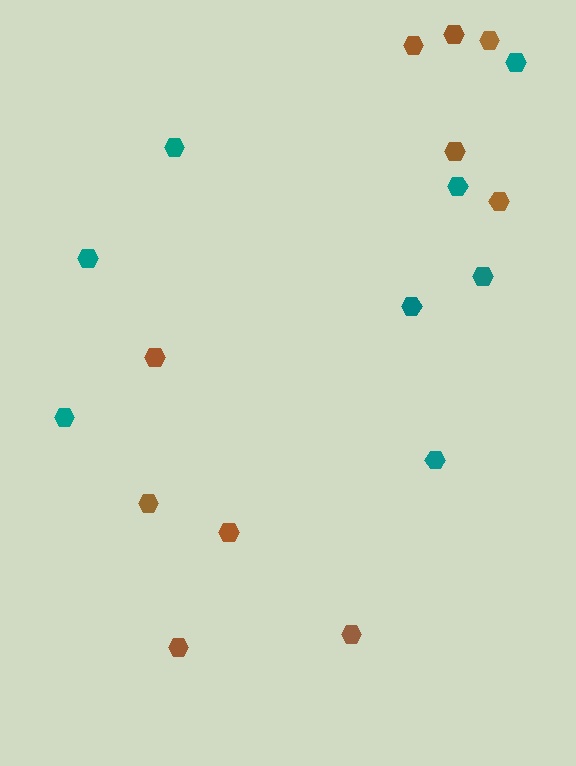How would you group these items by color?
There are 2 groups: one group of brown hexagons (10) and one group of teal hexagons (8).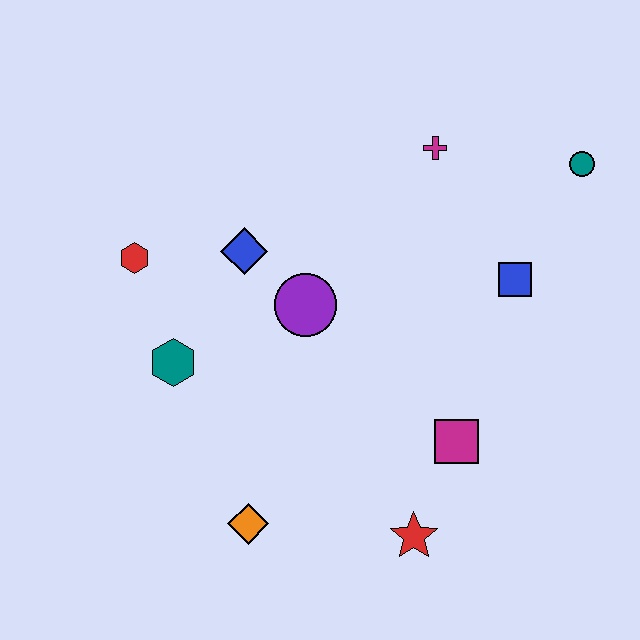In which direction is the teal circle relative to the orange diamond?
The teal circle is above the orange diamond.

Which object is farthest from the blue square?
The red hexagon is farthest from the blue square.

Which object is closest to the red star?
The magenta square is closest to the red star.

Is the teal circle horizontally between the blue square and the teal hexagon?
No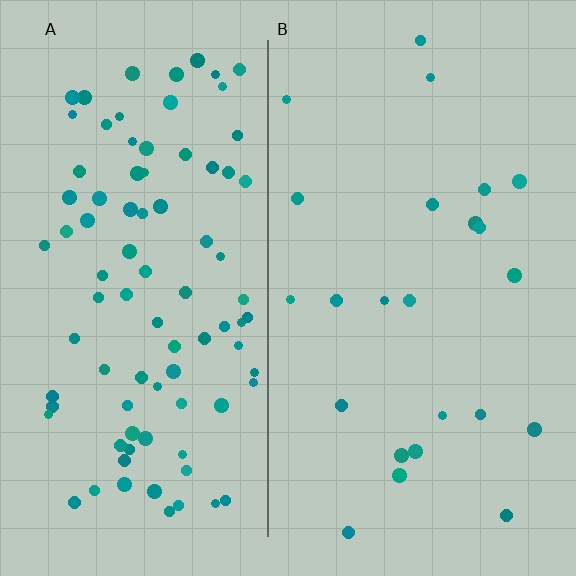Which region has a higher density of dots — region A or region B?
A (the left).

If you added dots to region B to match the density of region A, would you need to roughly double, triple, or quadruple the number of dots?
Approximately quadruple.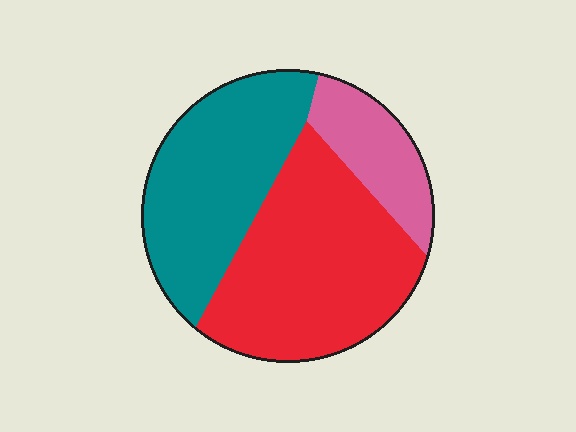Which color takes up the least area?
Pink, at roughly 15%.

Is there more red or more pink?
Red.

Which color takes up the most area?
Red, at roughly 45%.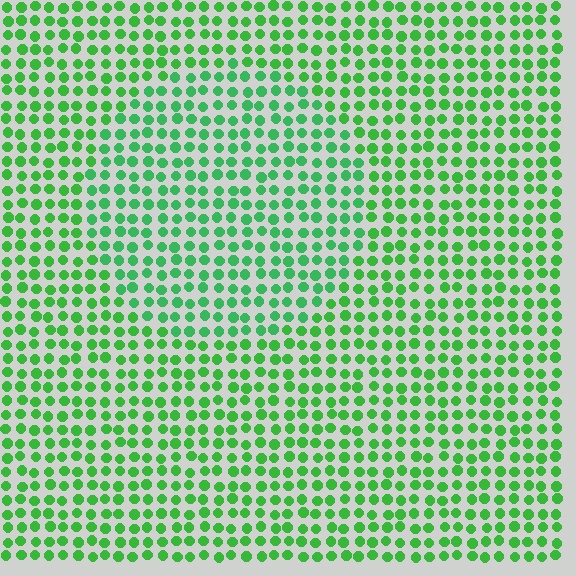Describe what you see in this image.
The image is filled with small green elements in a uniform arrangement. A circle-shaped region is visible where the elements are tinted to a slightly different hue, forming a subtle color boundary.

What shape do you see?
I see a circle.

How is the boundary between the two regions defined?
The boundary is defined purely by a slight shift in hue (about 17 degrees). Spacing, size, and orientation are identical on both sides.